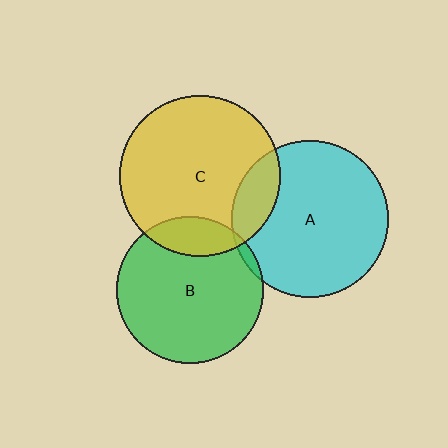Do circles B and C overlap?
Yes.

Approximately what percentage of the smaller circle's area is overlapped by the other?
Approximately 15%.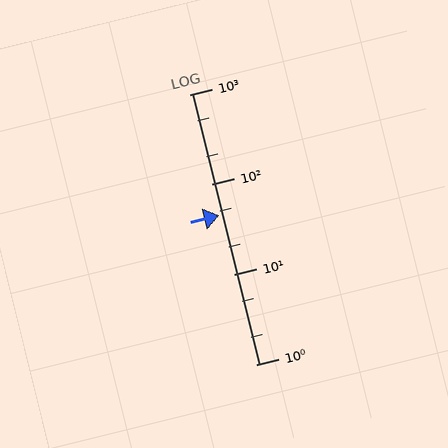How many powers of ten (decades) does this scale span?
The scale spans 3 decades, from 1 to 1000.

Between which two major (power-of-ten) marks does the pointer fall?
The pointer is between 10 and 100.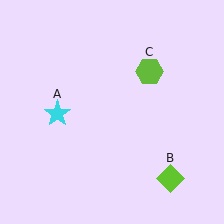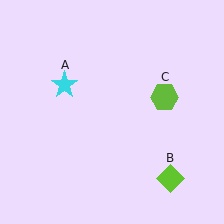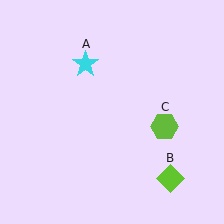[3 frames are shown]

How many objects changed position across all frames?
2 objects changed position: cyan star (object A), lime hexagon (object C).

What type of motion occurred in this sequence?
The cyan star (object A), lime hexagon (object C) rotated clockwise around the center of the scene.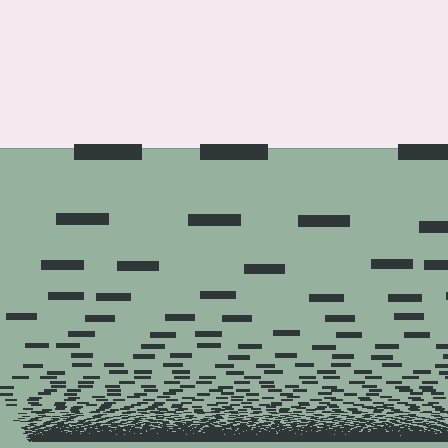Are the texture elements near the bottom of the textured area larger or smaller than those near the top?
Smaller. The gradient is inverted — elements near the bottom are smaller and denser.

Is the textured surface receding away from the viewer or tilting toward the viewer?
The surface appears to tilt toward the viewer. Texture elements get larger and sparser toward the top.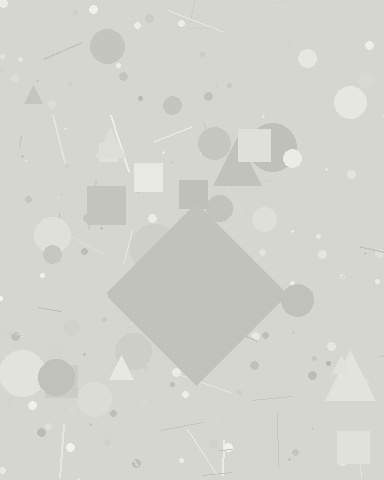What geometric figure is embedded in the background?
A diamond is embedded in the background.